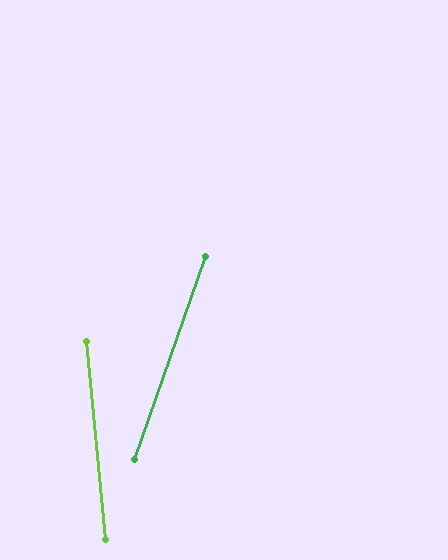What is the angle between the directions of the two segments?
Approximately 25 degrees.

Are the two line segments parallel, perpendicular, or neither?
Neither parallel nor perpendicular — they differ by about 25°.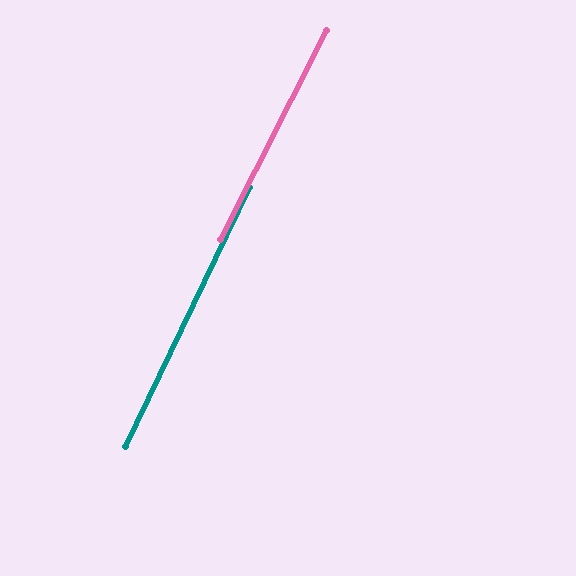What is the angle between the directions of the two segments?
Approximately 1 degree.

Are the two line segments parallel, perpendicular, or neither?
Parallel — their directions differ by only 1.4°.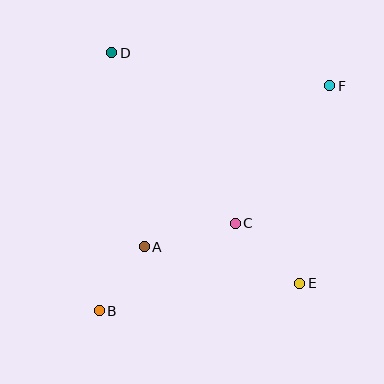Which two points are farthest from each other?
Points B and F are farthest from each other.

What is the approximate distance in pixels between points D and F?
The distance between D and F is approximately 220 pixels.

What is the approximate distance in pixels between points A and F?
The distance between A and F is approximately 245 pixels.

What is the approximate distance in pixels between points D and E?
The distance between D and E is approximately 297 pixels.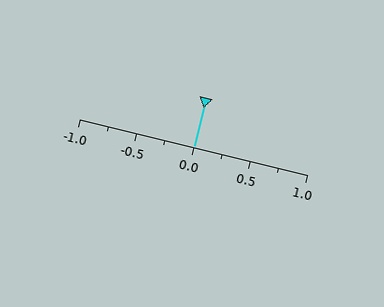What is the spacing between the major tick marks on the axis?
The major ticks are spaced 0.5 apart.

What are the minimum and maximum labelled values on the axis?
The axis runs from -1.0 to 1.0.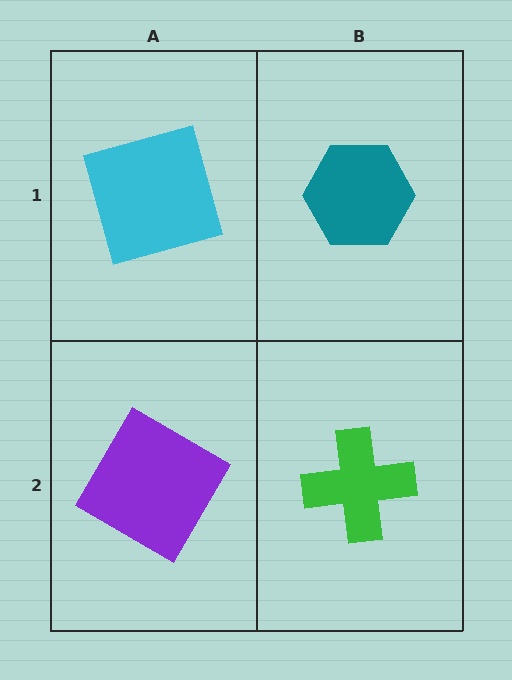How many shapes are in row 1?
2 shapes.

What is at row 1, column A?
A cyan square.